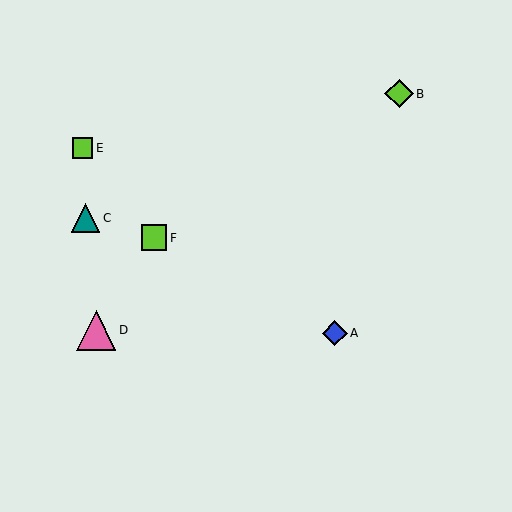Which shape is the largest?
The pink triangle (labeled D) is the largest.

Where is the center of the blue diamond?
The center of the blue diamond is at (335, 333).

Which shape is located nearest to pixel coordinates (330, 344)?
The blue diamond (labeled A) at (335, 333) is nearest to that location.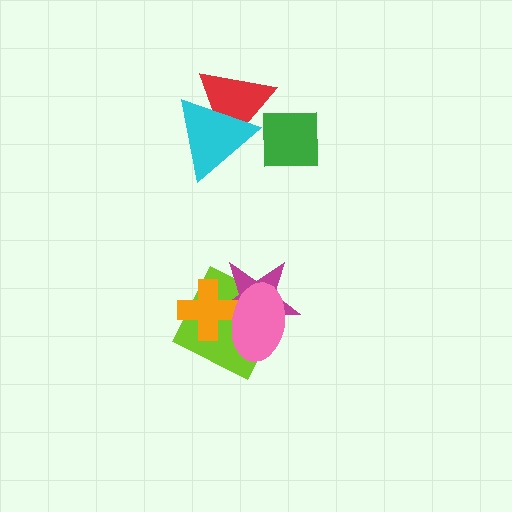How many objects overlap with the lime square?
3 objects overlap with the lime square.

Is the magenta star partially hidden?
Yes, it is partially covered by another shape.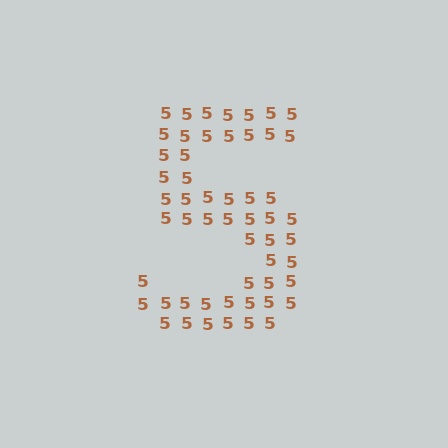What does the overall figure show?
The overall figure shows the digit 5.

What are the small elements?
The small elements are digit 5's.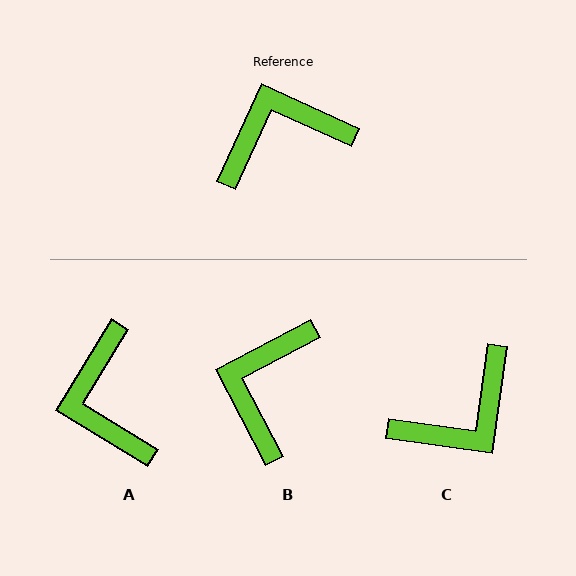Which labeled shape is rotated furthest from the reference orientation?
C, about 163 degrees away.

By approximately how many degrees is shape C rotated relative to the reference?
Approximately 163 degrees clockwise.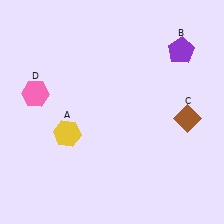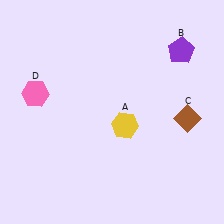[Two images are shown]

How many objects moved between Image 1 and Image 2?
1 object moved between the two images.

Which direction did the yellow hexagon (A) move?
The yellow hexagon (A) moved right.